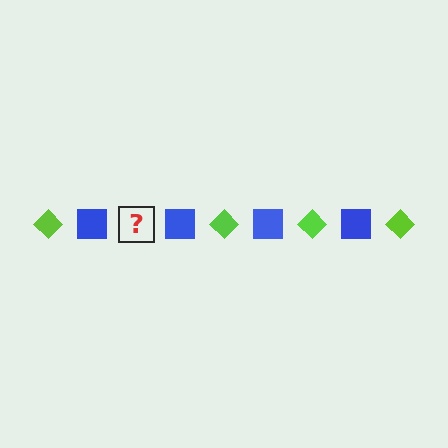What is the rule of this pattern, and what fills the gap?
The rule is that the pattern alternates between lime diamond and blue square. The gap should be filled with a lime diamond.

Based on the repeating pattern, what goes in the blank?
The blank should be a lime diamond.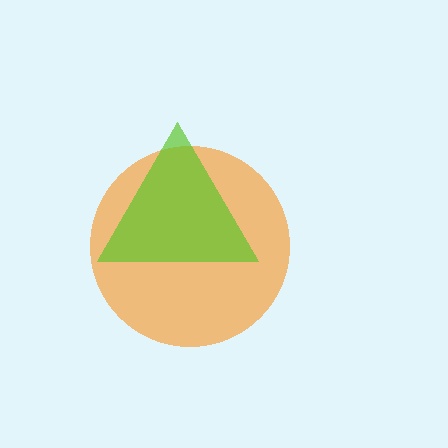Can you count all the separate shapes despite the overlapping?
Yes, there are 2 separate shapes.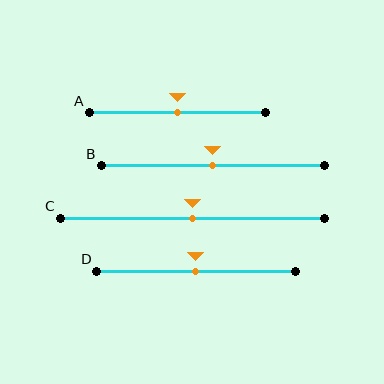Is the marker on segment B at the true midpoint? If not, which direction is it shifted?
Yes, the marker on segment B is at the true midpoint.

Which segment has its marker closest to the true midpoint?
Segment A has its marker closest to the true midpoint.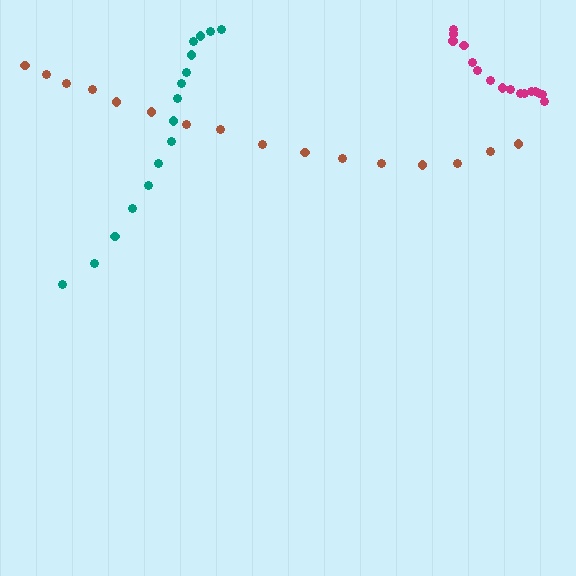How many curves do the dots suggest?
There are 3 distinct paths.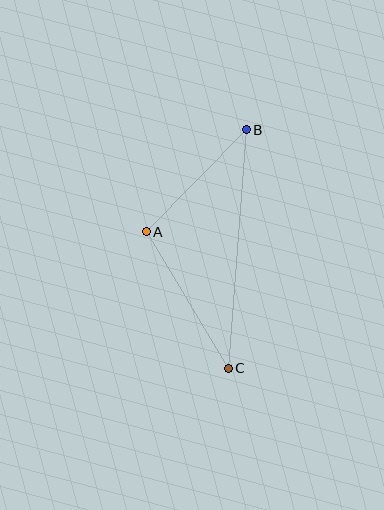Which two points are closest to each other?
Points A and B are closest to each other.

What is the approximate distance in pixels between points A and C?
The distance between A and C is approximately 159 pixels.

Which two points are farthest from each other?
Points B and C are farthest from each other.